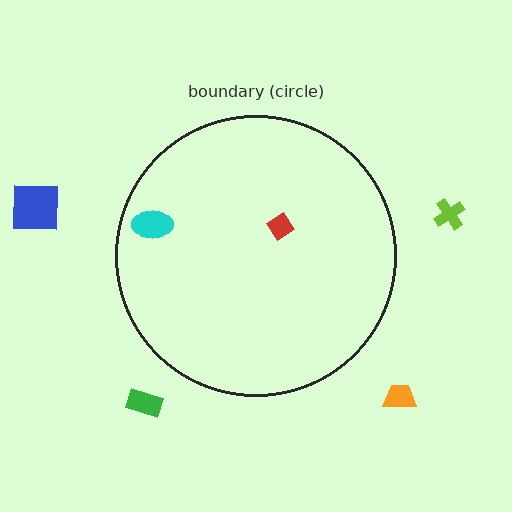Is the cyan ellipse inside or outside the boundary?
Inside.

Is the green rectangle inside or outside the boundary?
Outside.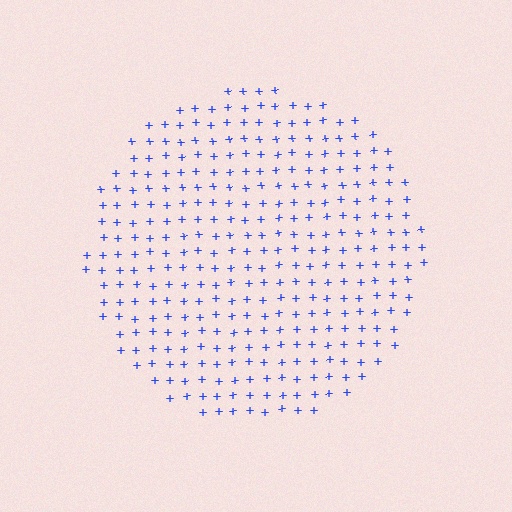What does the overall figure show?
The overall figure shows a circle.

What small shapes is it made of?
It is made of small plus signs.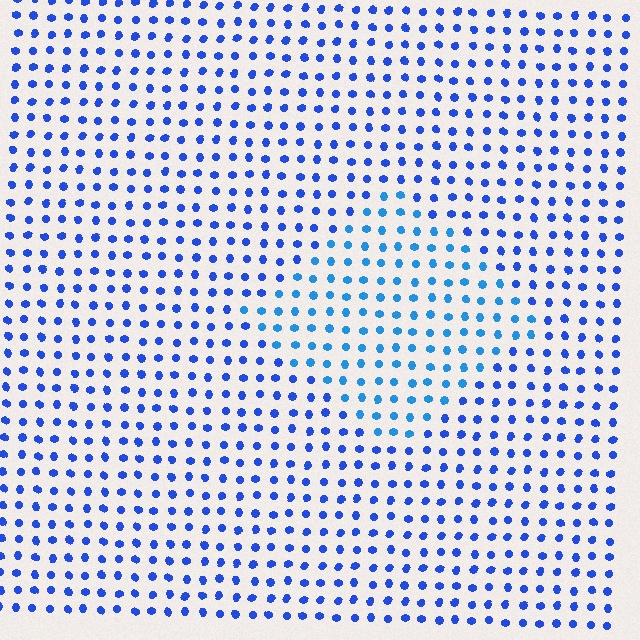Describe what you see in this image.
The image is filled with small blue elements in a uniform arrangement. A diamond-shaped region is visible where the elements are tinted to a slightly different hue, forming a subtle color boundary.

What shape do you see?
I see a diamond.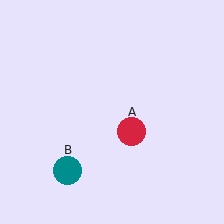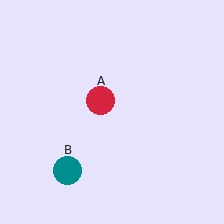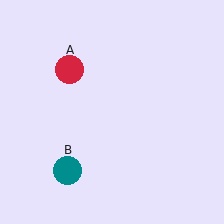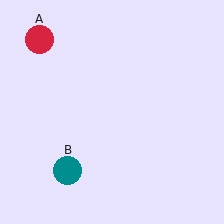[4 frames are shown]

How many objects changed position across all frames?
1 object changed position: red circle (object A).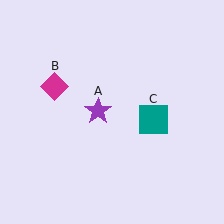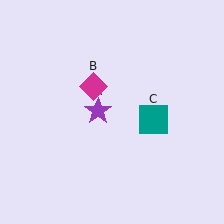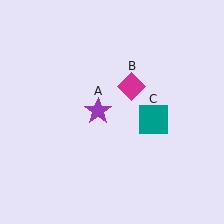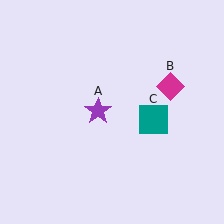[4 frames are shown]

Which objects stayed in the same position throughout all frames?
Purple star (object A) and teal square (object C) remained stationary.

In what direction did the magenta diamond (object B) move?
The magenta diamond (object B) moved right.